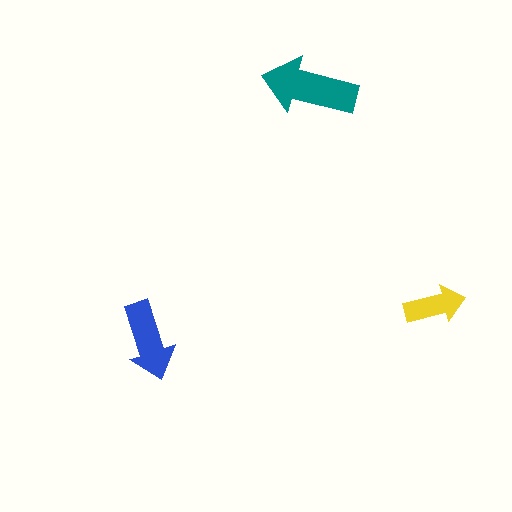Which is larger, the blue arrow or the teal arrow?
The teal one.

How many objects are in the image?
There are 3 objects in the image.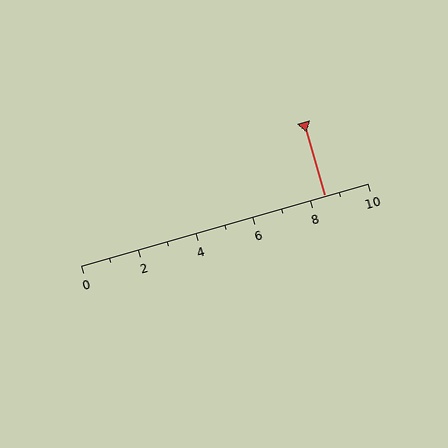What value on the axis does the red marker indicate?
The marker indicates approximately 8.5.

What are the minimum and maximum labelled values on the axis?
The axis runs from 0 to 10.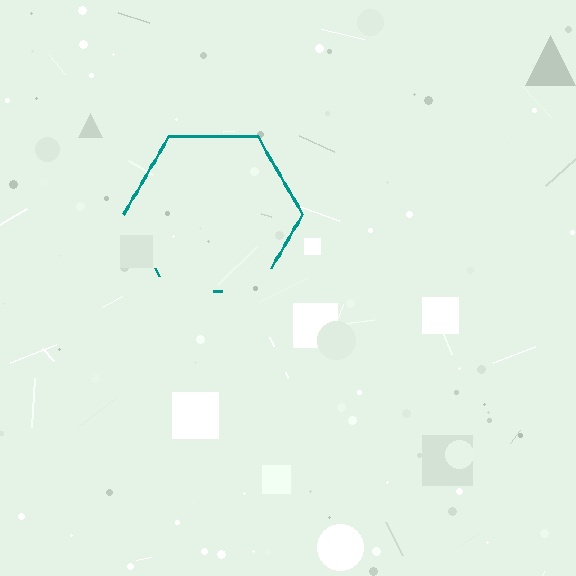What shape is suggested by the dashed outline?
The dashed outline suggests a hexagon.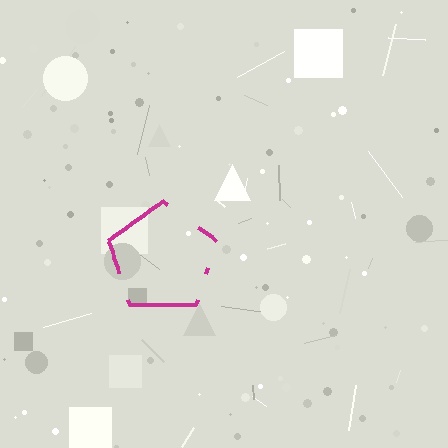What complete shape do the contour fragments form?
The contour fragments form a pentagon.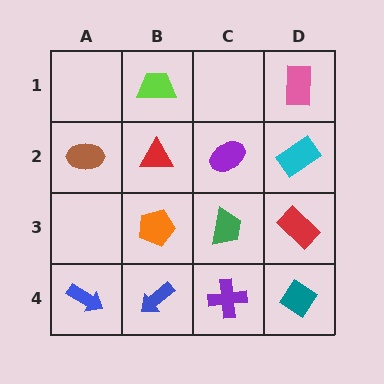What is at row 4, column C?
A purple cross.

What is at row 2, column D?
A cyan rectangle.